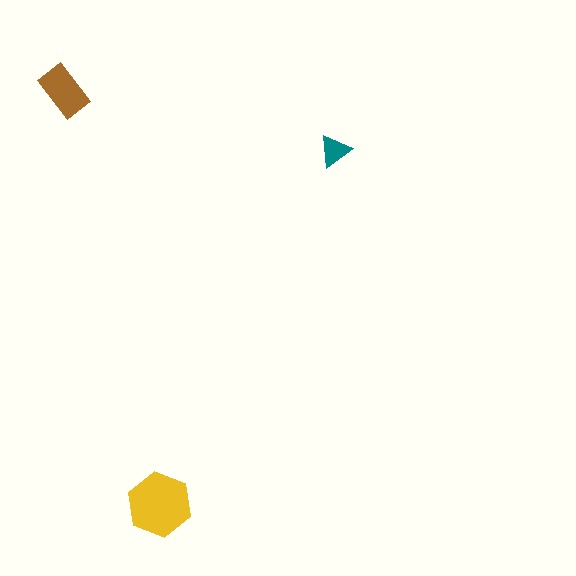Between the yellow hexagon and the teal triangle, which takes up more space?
The yellow hexagon.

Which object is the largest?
The yellow hexagon.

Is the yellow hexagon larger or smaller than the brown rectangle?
Larger.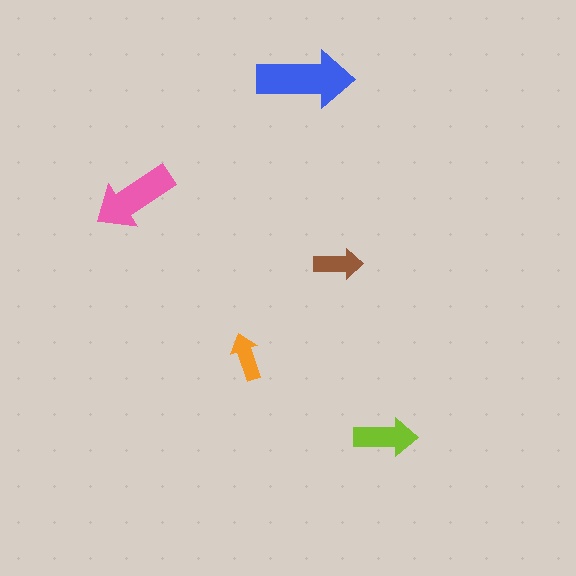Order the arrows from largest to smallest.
the blue one, the pink one, the lime one, the brown one, the orange one.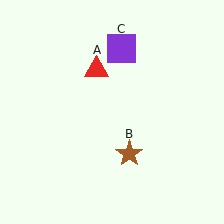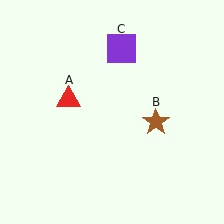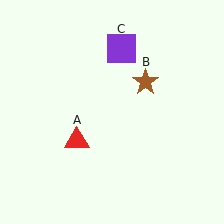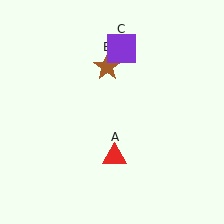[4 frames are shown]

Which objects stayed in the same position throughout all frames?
Purple square (object C) remained stationary.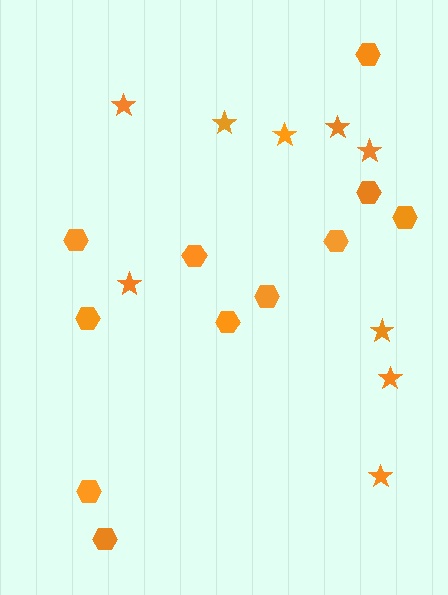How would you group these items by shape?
There are 2 groups: one group of stars (9) and one group of hexagons (11).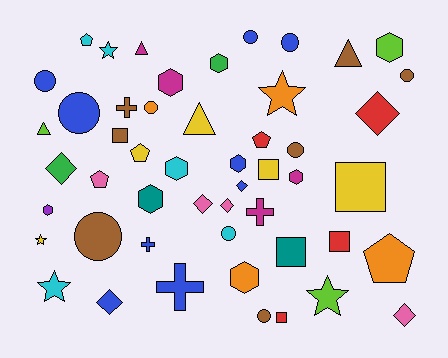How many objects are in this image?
There are 50 objects.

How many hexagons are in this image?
There are 9 hexagons.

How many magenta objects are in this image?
There are 4 magenta objects.